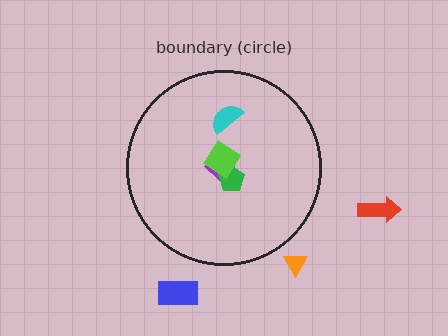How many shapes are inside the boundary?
4 inside, 3 outside.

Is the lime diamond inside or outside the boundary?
Inside.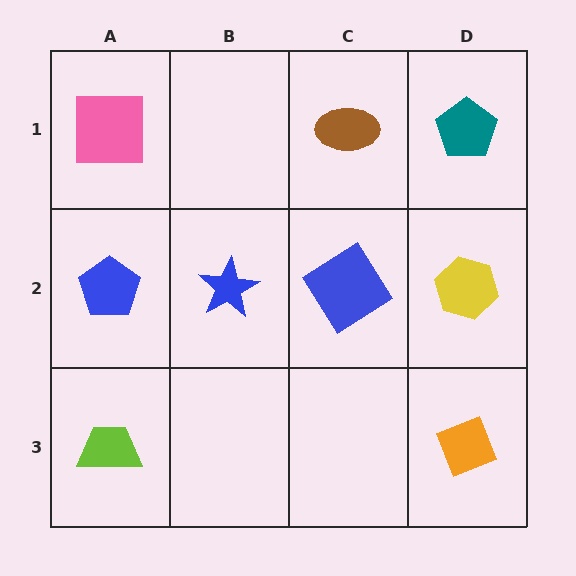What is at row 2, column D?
A yellow hexagon.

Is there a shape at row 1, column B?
No, that cell is empty.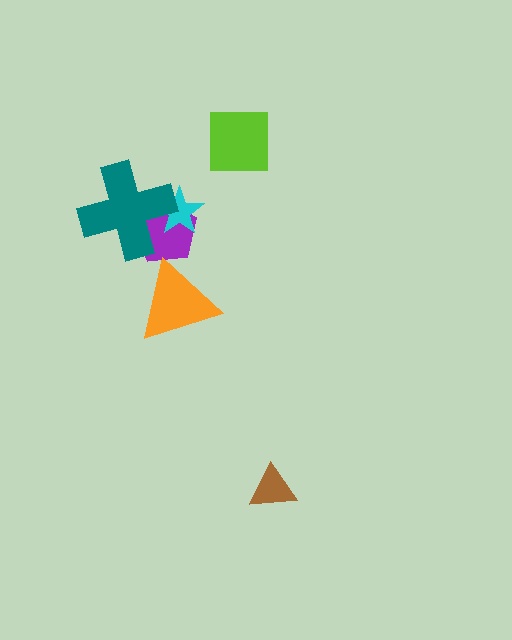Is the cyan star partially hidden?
Yes, it is partially covered by another shape.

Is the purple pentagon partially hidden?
Yes, it is partially covered by another shape.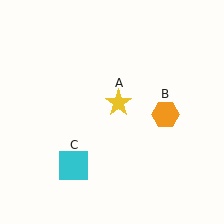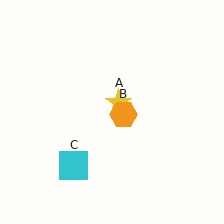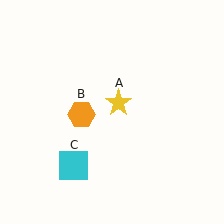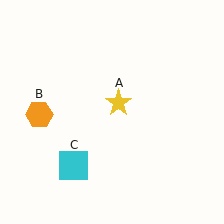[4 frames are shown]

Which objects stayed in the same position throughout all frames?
Yellow star (object A) and cyan square (object C) remained stationary.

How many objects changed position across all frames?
1 object changed position: orange hexagon (object B).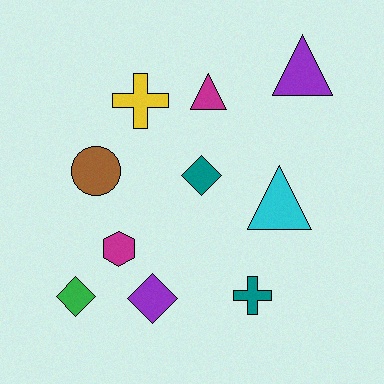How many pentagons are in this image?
There are no pentagons.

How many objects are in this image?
There are 10 objects.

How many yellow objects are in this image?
There is 1 yellow object.